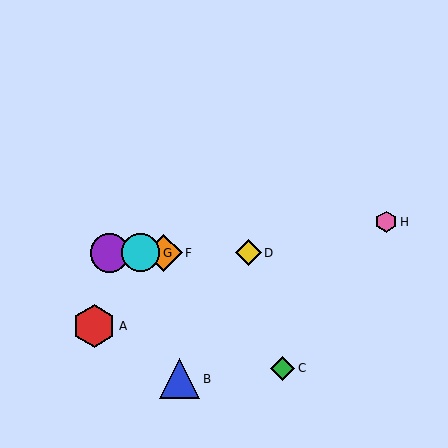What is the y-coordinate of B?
Object B is at y≈379.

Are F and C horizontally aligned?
No, F is at y≈253 and C is at y≈369.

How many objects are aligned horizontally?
4 objects (D, E, F, G) are aligned horizontally.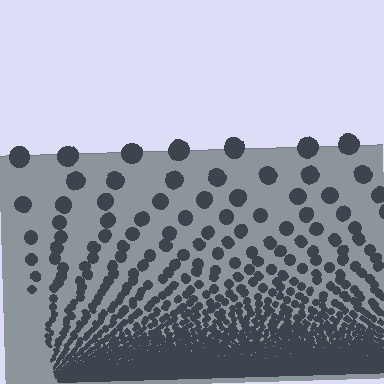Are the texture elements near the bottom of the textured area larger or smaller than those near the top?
Smaller. The gradient is inverted — elements near the bottom are smaller and denser.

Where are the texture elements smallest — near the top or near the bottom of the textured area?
Near the bottom.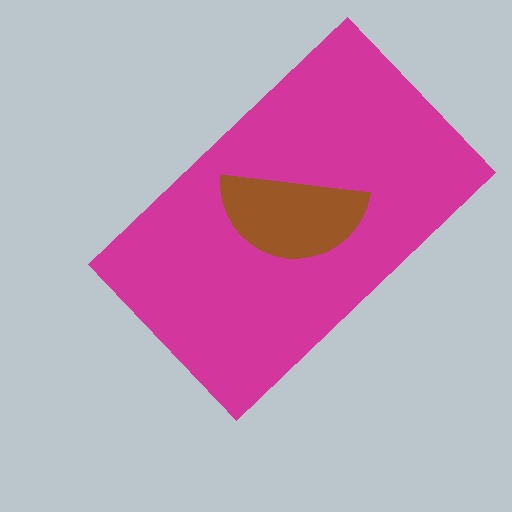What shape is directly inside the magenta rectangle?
The brown semicircle.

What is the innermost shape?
The brown semicircle.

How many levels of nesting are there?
2.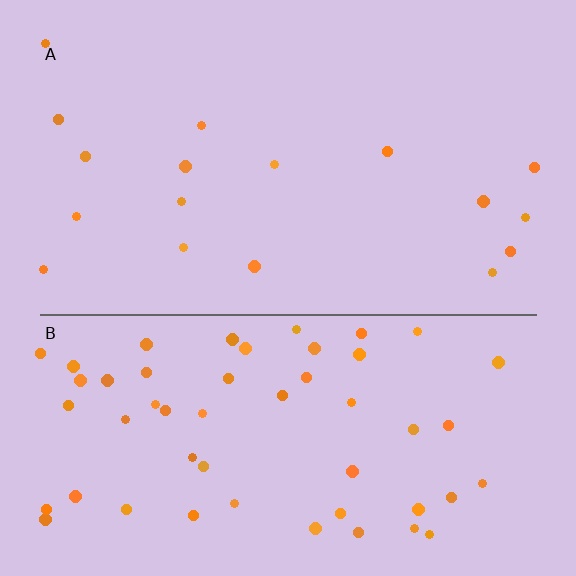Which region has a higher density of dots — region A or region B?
B (the bottom).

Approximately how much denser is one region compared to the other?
Approximately 3.1× — region B over region A.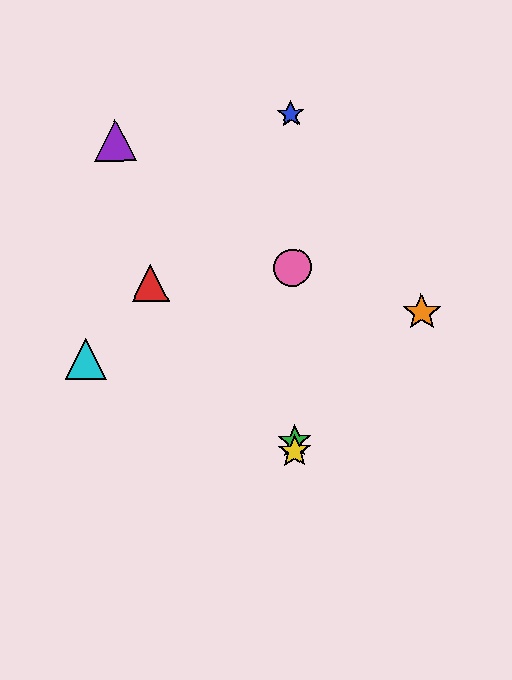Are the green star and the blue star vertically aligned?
Yes, both are at x≈295.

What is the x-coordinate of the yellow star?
The yellow star is at x≈295.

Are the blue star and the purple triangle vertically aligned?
No, the blue star is at x≈291 and the purple triangle is at x≈115.